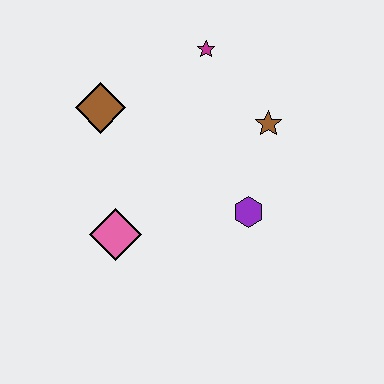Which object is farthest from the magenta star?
The pink diamond is farthest from the magenta star.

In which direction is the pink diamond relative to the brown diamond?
The pink diamond is below the brown diamond.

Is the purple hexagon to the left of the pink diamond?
No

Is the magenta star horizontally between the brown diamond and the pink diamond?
No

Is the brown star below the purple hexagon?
No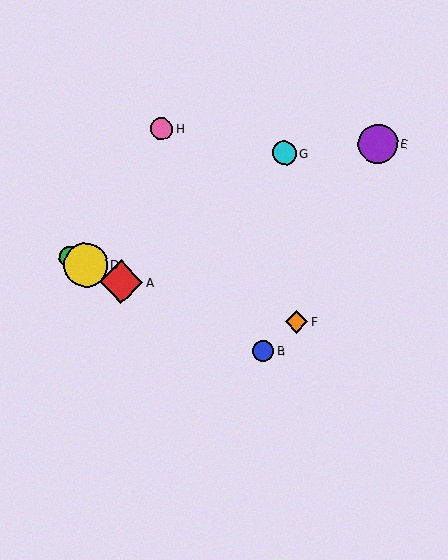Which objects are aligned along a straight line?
Objects A, B, C, D are aligned along a straight line.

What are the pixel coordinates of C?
Object C is at (69, 257).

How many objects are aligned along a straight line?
4 objects (A, B, C, D) are aligned along a straight line.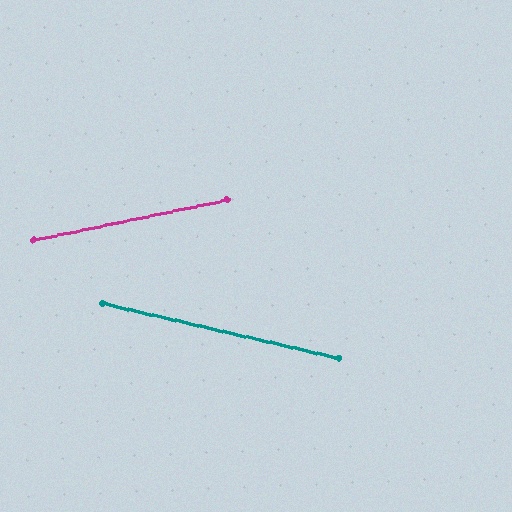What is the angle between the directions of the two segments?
Approximately 25 degrees.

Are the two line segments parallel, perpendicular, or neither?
Neither parallel nor perpendicular — they differ by about 25°.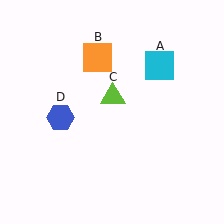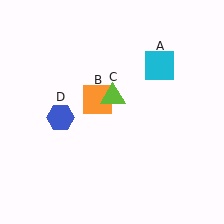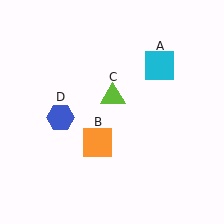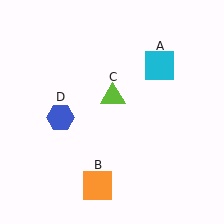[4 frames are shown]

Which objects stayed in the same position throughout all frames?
Cyan square (object A) and lime triangle (object C) and blue hexagon (object D) remained stationary.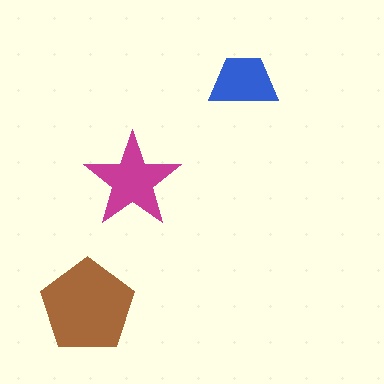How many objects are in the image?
There are 3 objects in the image.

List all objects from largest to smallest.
The brown pentagon, the magenta star, the blue trapezoid.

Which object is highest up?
The blue trapezoid is topmost.